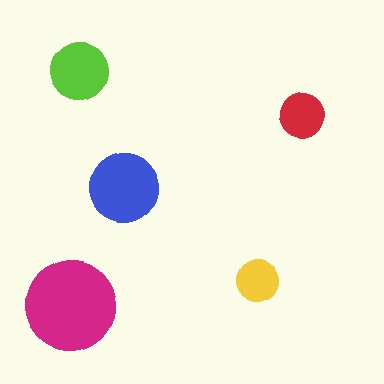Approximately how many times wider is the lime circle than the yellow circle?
About 1.5 times wider.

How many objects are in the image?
There are 5 objects in the image.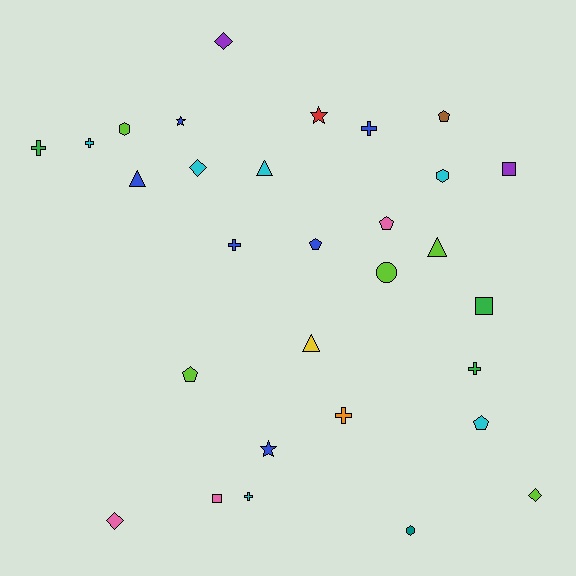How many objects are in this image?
There are 30 objects.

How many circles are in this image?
There is 1 circle.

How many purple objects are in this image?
There are 2 purple objects.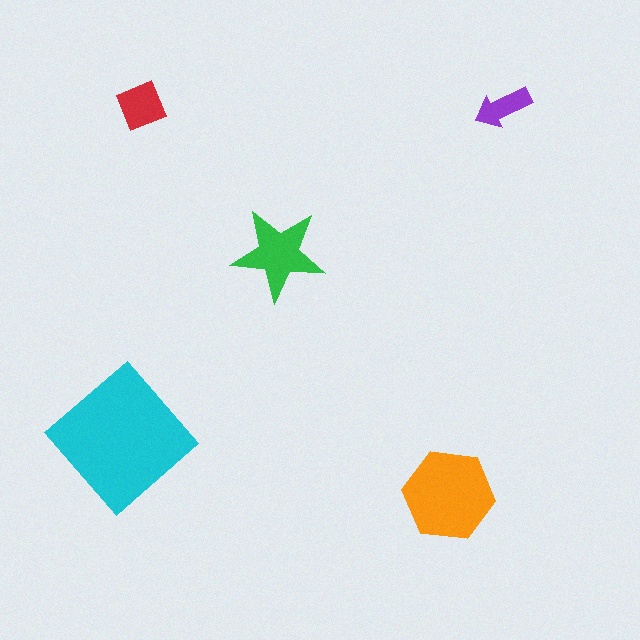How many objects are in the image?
There are 5 objects in the image.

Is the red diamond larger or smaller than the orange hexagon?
Smaller.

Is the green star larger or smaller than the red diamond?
Larger.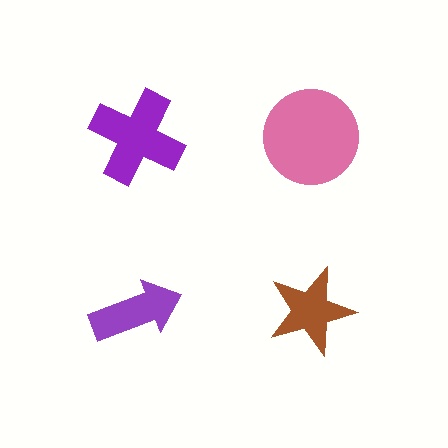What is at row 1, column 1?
A purple cross.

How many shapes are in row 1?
2 shapes.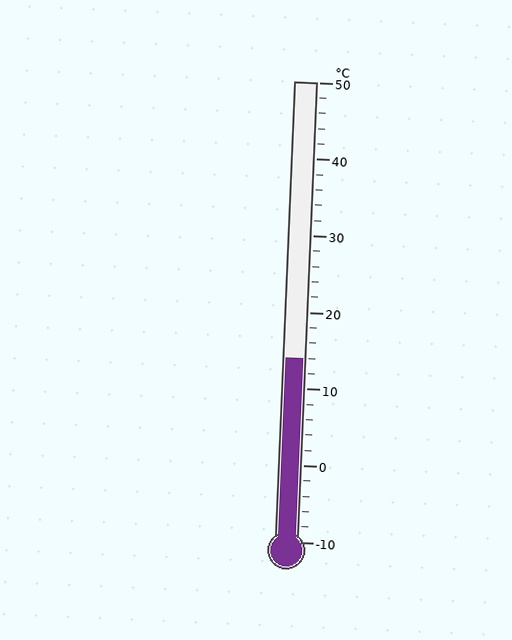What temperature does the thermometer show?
The thermometer shows approximately 14°C.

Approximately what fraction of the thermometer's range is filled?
The thermometer is filled to approximately 40% of its range.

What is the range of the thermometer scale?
The thermometer scale ranges from -10°C to 50°C.